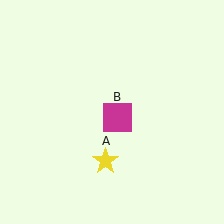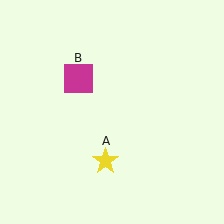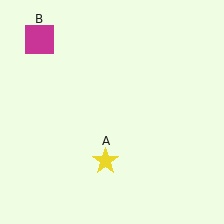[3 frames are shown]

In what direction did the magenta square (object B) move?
The magenta square (object B) moved up and to the left.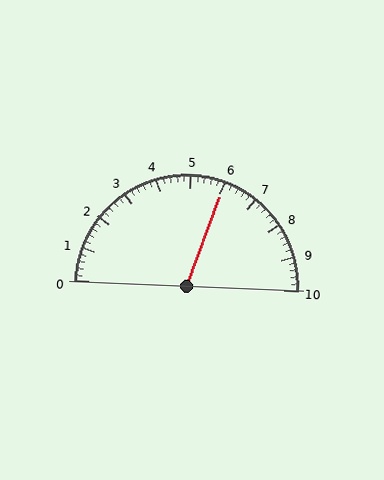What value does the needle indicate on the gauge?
The needle indicates approximately 6.0.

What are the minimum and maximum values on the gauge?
The gauge ranges from 0 to 10.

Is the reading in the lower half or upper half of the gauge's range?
The reading is in the upper half of the range (0 to 10).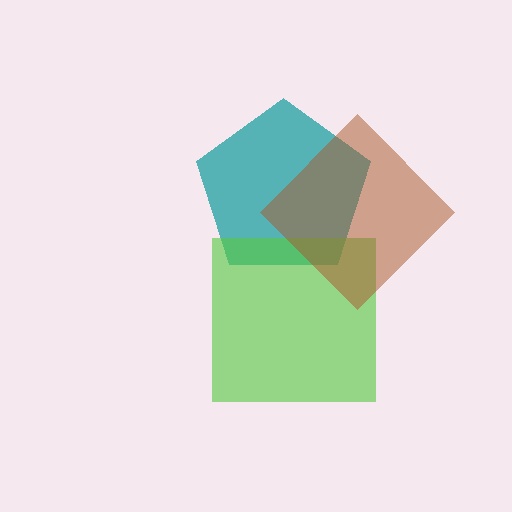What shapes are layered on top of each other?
The layered shapes are: a teal pentagon, a lime square, a brown diamond.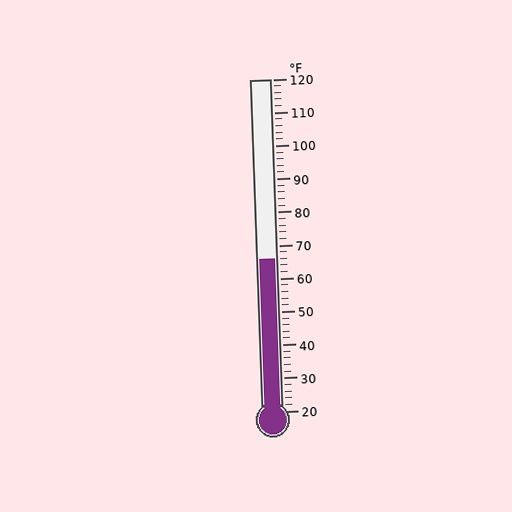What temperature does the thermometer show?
The thermometer shows approximately 66°F.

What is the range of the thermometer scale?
The thermometer scale ranges from 20°F to 120°F.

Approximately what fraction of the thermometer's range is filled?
The thermometer is filled to approximately 45% of its range.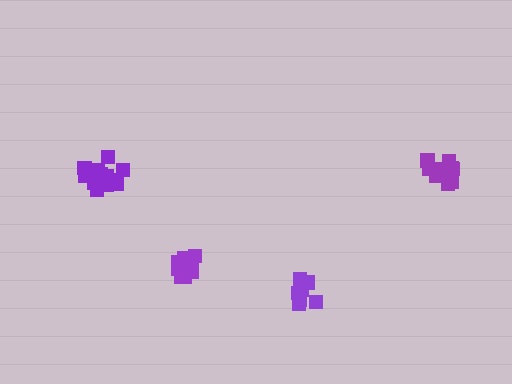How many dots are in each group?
Group 1: 14 dots, Group 2: 11 dots, Group 3: 8 dots, Group 4: 13 dots (46 total).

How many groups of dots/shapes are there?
There are 4 groups.